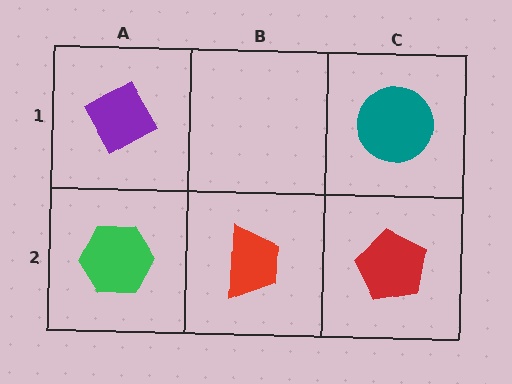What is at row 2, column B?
A red trapezoid.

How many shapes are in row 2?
3 shapes.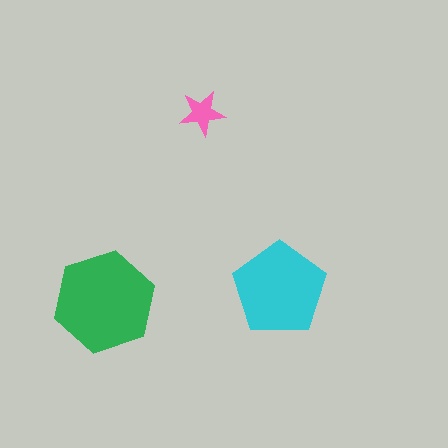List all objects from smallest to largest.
The pink star, the cyan pentagon, the green hexagon.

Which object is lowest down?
The green hexagon is bottommost.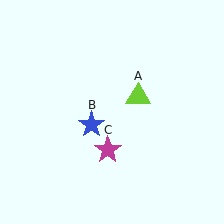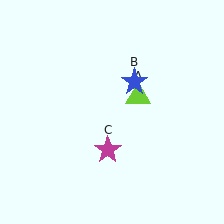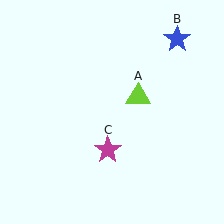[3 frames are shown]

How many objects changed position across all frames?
1 object changed position: blue star (object B).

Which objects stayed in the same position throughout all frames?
Lime triangle (object A) and magenta star (object C) remained stationary.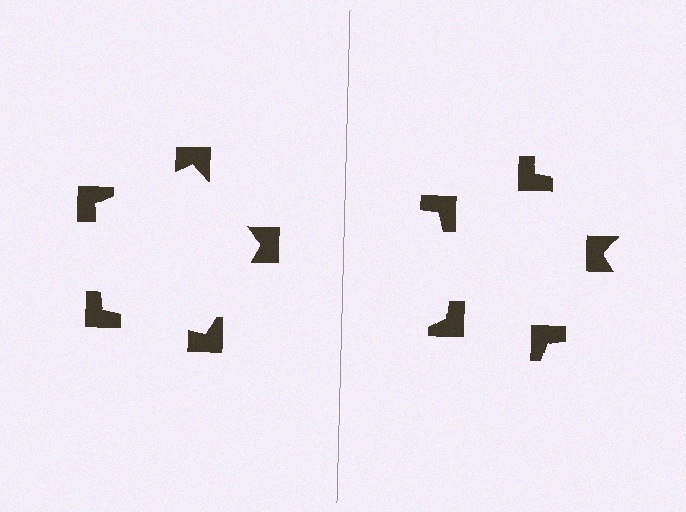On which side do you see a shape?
An illusory pentagon appears on the left side. On the right side the wedge cuts are rotated, so no coherent shape forms.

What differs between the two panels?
The notched squares are positioned identically on both sides; only the wedge orientations differ. On the left they align to a pentagon; on the right they are misaligned.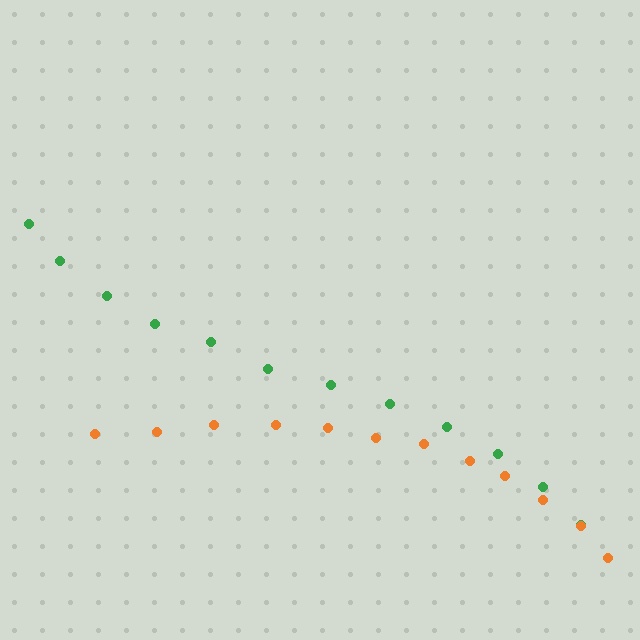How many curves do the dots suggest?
There are 2 distinct paths.